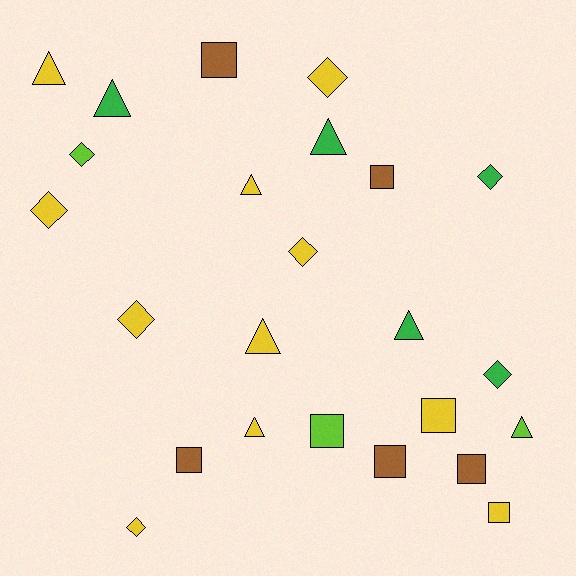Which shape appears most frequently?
Diamond, with 8 objects.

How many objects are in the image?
There are 24 objects.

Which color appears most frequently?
Yellow, with 11 objects.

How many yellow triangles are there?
There are 4 yellow triangles.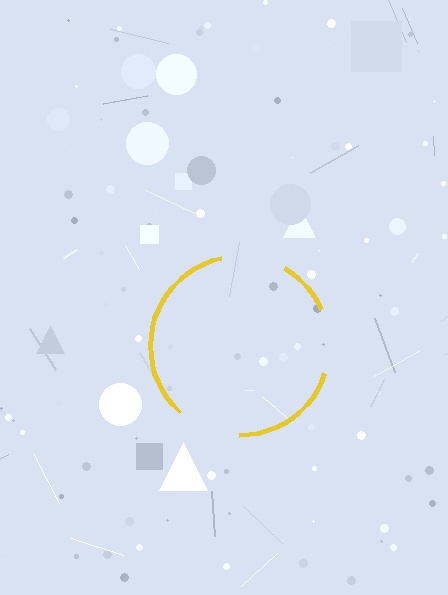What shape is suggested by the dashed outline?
The dashed outline suggests a circle.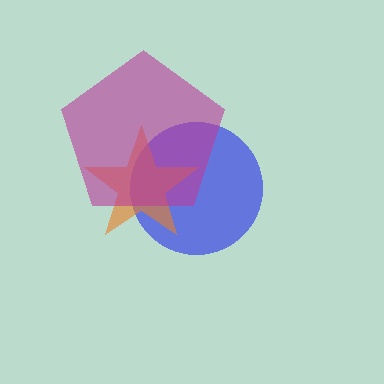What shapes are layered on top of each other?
The layered shapes are: a blue circle, an orange star, a magenta pentagon.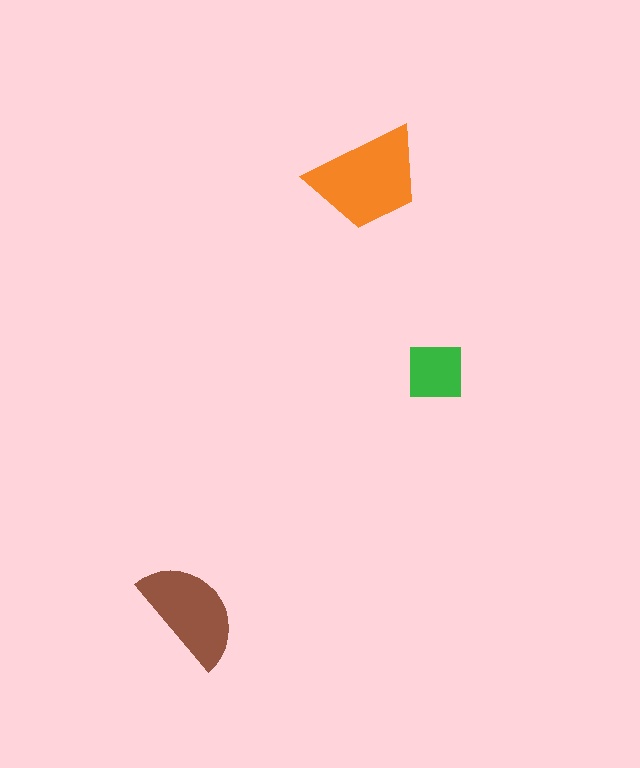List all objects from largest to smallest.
The orange trapezoid, the brown semicircle, the green square.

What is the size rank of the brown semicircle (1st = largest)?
2nd.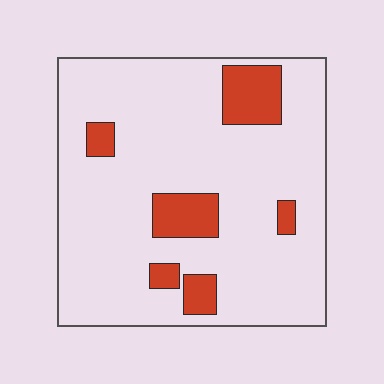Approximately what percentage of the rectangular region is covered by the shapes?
Approximately 15%.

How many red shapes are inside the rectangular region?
6.